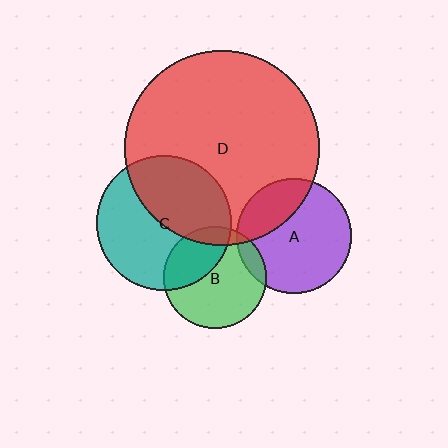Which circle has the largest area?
Circle D (red).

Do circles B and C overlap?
Yes.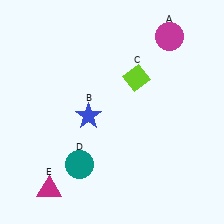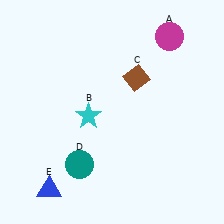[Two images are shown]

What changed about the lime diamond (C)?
In Image 1, C is lime. In Image 2, it changed to brown.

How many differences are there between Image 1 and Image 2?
There are 3 differences between the two images.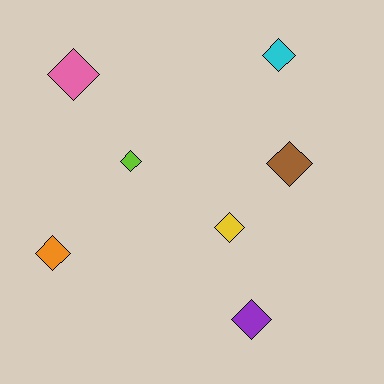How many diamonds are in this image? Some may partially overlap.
There are 7 diamonds.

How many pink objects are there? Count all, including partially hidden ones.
There is 1 pink object.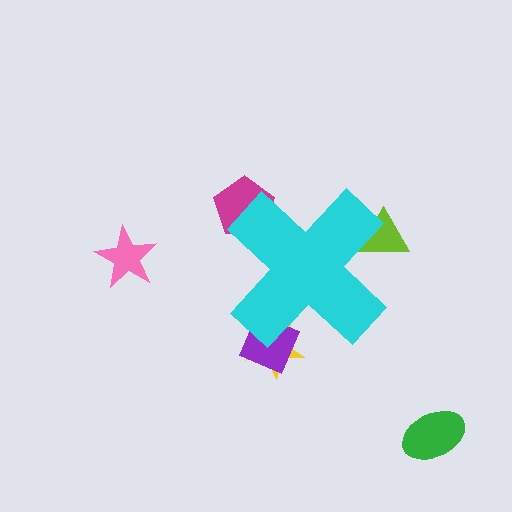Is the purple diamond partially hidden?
Yes, the purple diamond is partially hidden behind the cyan cross.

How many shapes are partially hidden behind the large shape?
4 shapes are partially hidden.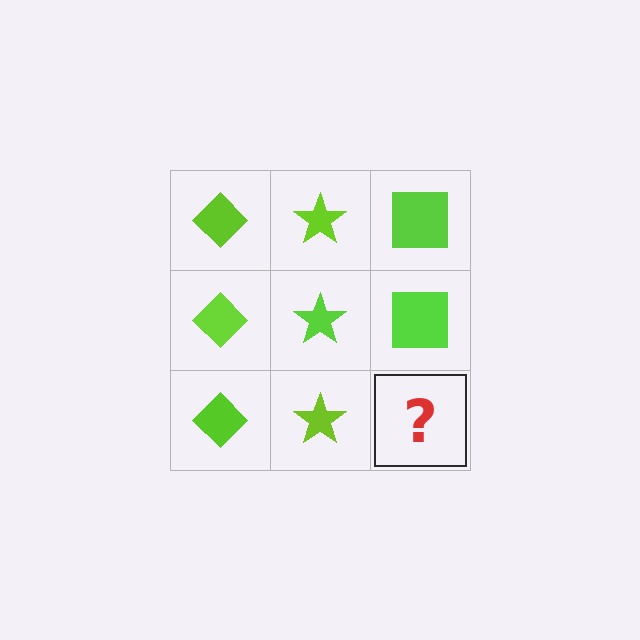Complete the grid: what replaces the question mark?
The question mark should be replaced with a lime square.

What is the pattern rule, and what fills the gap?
The rule is that each column has a consistent shape. The gap should be filled with a lime square.